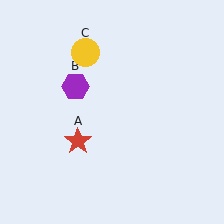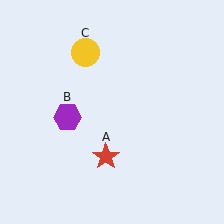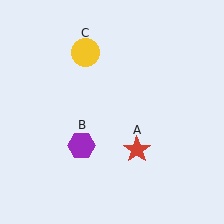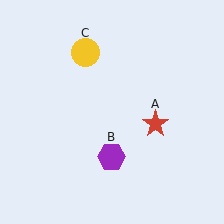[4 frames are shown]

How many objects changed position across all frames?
2 objects changed position: red star (object A), purple hexagon (object B).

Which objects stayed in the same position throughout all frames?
Yellow circle (object C) remained stationary.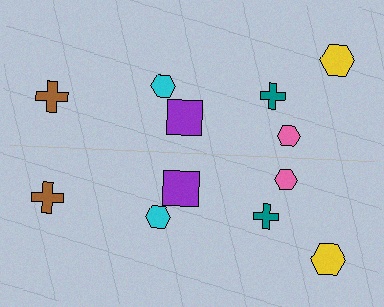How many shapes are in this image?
There are 12 shapes in this image.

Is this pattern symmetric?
Yes, this pattern has bilateral (reflection) symmetry.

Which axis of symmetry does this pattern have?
The pattern has a horizontal axis of symmetry running through the center of the image.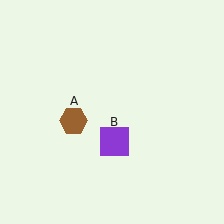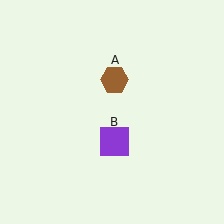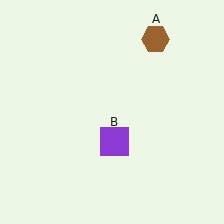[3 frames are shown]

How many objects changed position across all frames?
1 object changed position: brown hexagon (object A).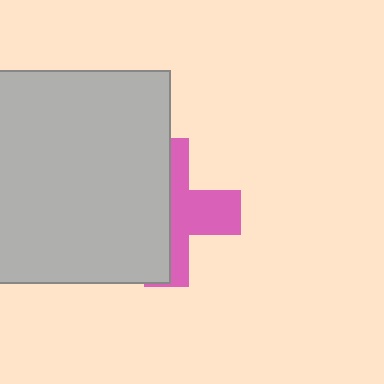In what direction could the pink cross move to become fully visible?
The pink cross could move right. That would shift it out from behind the light gray rectangle entirely.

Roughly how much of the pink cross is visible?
A small part of it is visible (roughly 45%).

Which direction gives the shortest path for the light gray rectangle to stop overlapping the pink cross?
Moving left gives the shortest separation.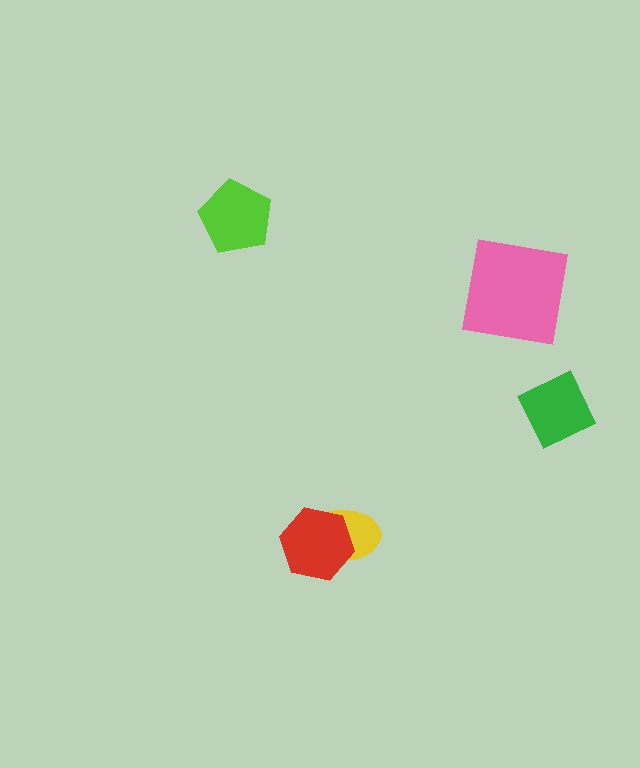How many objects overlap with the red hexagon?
1 object overlaps with the red hexagon.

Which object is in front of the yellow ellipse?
The red hexagon is in front of the yellow ellipse.